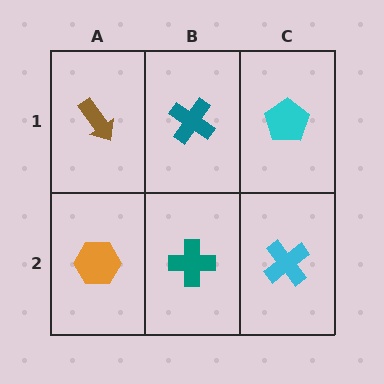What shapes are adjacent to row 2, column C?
A cyan pentagon (row 1, column C), a teal cross (row 2, column B).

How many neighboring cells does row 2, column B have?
3.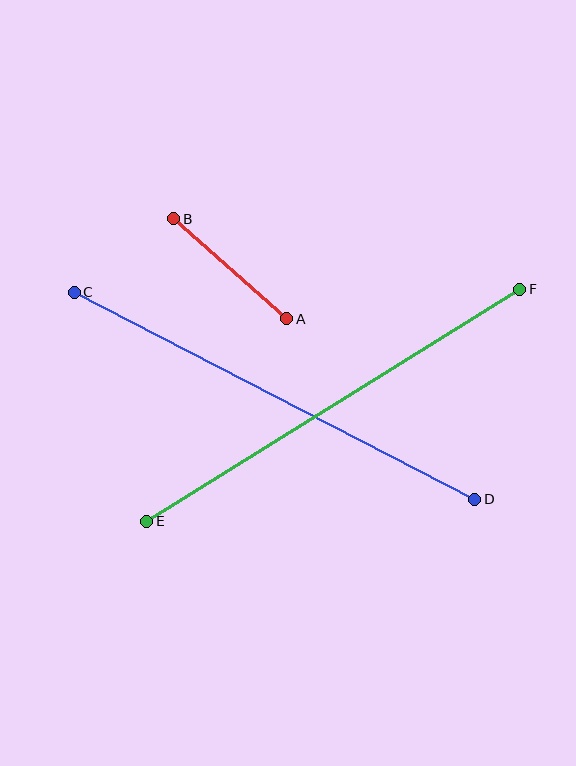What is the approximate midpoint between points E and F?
The midpoint is at approximately (333, 405) pixels.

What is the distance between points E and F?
The distance is approximately 439 pixels.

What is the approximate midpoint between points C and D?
The midpoint is at approximately (275, 396) pixels.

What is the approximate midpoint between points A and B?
The midpoint is at approximately (230, 269) pixels.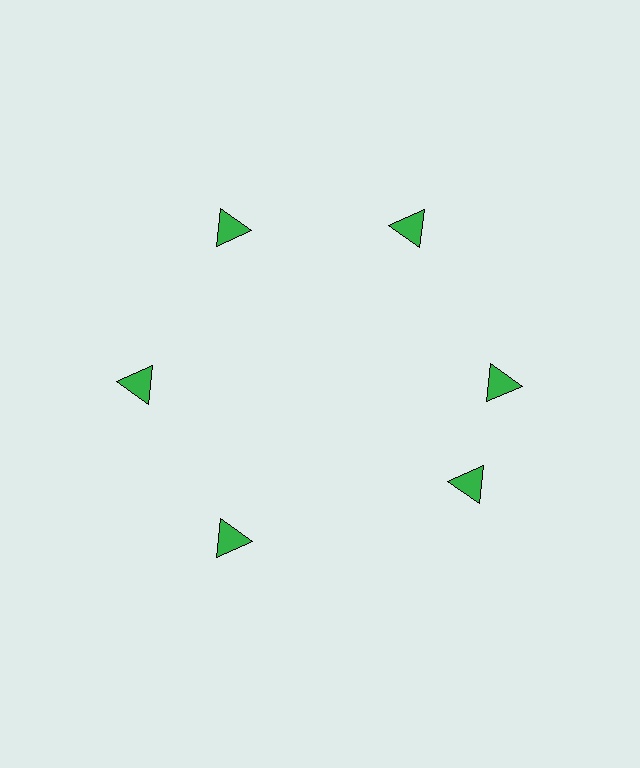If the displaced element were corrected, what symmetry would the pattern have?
It would have 6-fold rotational symmetry — the pattern would map onto itself every 60 degrees.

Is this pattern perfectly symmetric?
No. The 6 green triangles are arranged in a ring, but one element near the 5 o'clock position is rotated out of alignment along the ring, breaking the 6-fold rotational symmetry.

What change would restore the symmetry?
The symmetry would be restored by rotating it back into even spacing with its neighbors so that all 6 triangles sit at equal angles and equal distance from the center.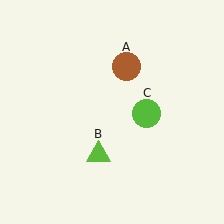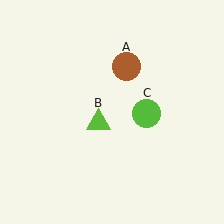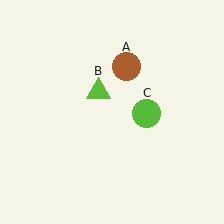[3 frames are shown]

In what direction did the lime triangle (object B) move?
The lime triangle (object B) moved up.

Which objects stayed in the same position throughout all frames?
Brown circle (object A) and lime circle (object C) remained stationary.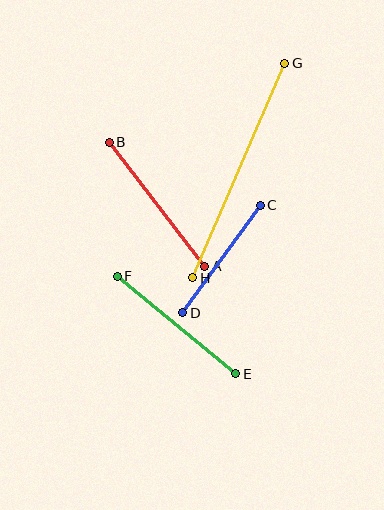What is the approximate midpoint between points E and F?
The midpoint is at approximately (176, 325) pixels.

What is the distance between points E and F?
The distance is approximately 153 pixels.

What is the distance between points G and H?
The distance is approximately 233 pixels.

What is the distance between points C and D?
The distance is approximately 133 pixels.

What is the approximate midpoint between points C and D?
The midpoint is at approximately (221, 259) pixels.